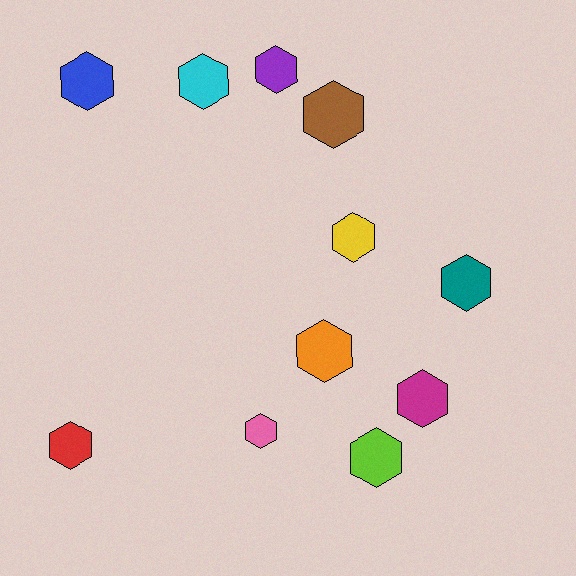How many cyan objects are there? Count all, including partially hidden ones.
There is 1 cyan object.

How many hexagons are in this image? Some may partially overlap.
There are 11 hexagons.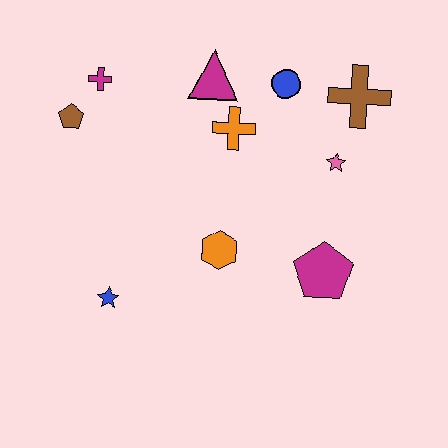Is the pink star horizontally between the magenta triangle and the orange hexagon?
No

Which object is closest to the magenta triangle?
The orange cross is closest to the magenta triangle.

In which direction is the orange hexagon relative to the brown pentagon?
The orange hexagon is to the right of the brown pentagon.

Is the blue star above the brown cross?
No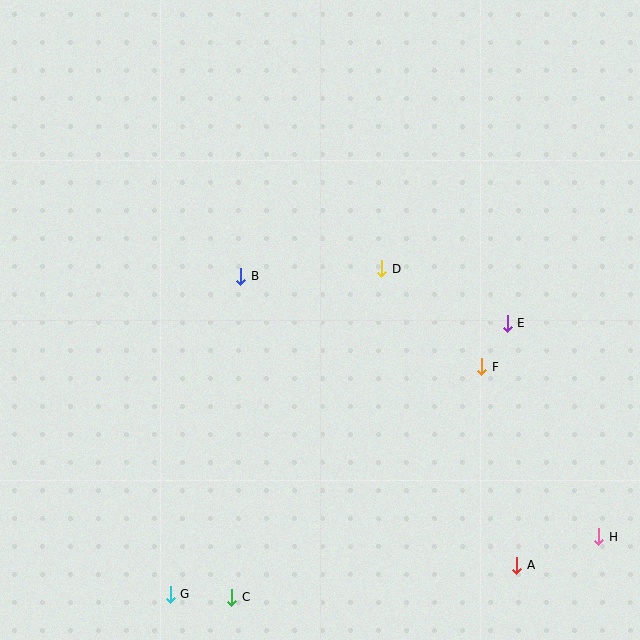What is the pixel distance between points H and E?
The distance between H and E is 232 pixels.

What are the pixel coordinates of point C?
Point C is at (232, 597).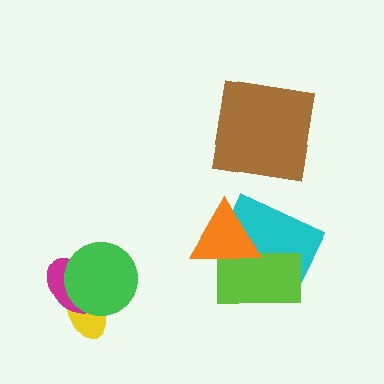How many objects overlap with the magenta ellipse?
2 objects overlap with the magenta ellipse.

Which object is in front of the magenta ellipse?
The green circle is in front of the magenta ellipse.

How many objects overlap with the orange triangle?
2 objects overlap with the orange triangle.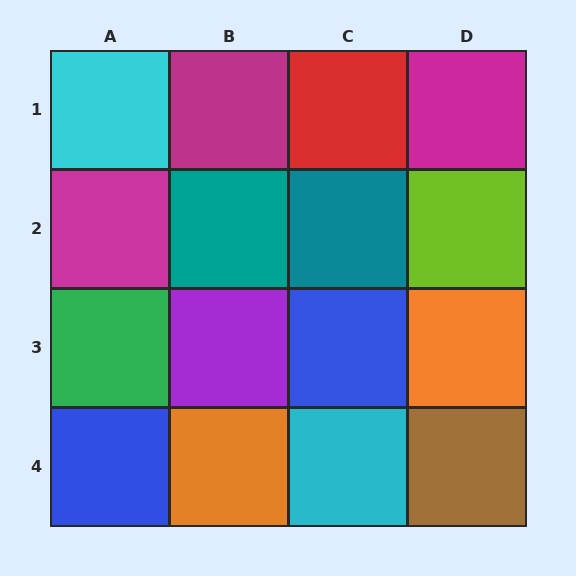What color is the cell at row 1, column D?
Magenta.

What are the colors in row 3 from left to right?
Green, purple, blue, orange.